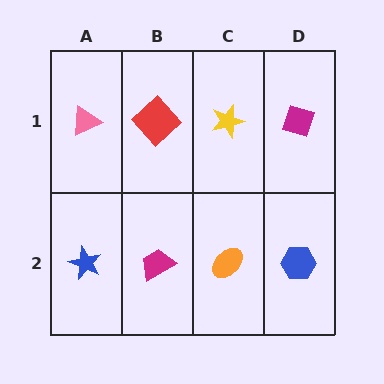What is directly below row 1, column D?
A blue hexagon.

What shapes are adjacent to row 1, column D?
A blue hexagon (row 2, column D), a yellow star (row 1, column C).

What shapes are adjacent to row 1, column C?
An orange ellipse (row 2, column C), a red diamond (row 1, column B), a magenta diamond (row 1, column D).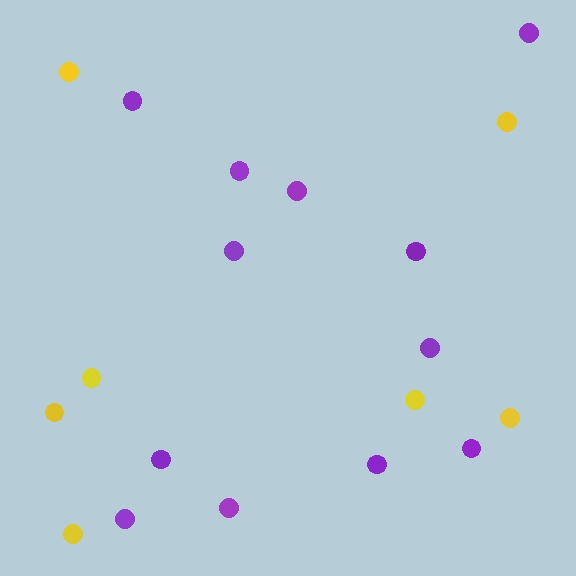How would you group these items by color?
There are 2 groups: one group of yellow circles (7) and one group of purple circles (12).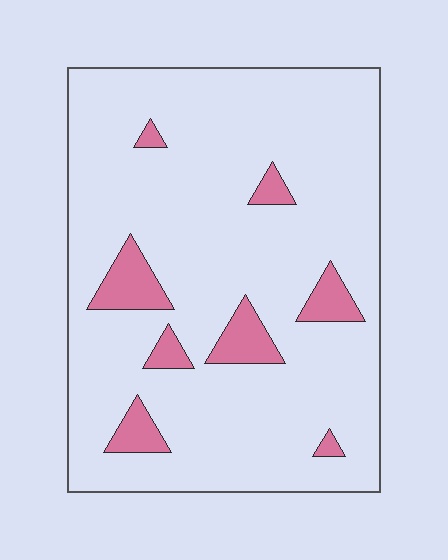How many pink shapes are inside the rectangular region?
8.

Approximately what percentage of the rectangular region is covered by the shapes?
Approximately 10%.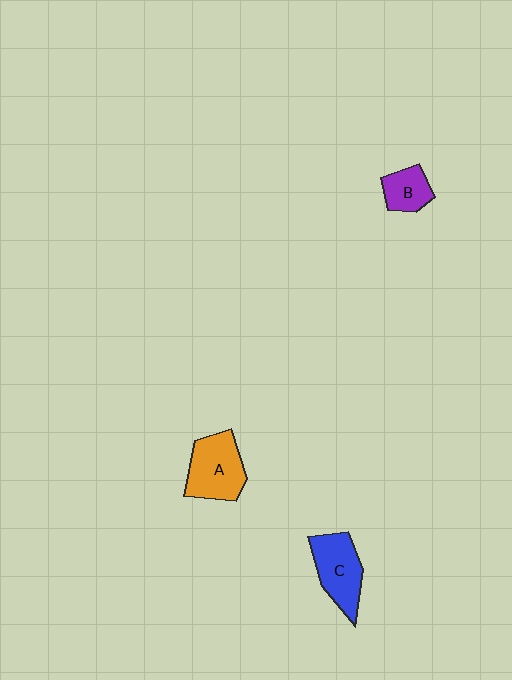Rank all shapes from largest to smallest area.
From largest to smallest: A (orange), C (blue), B (purple).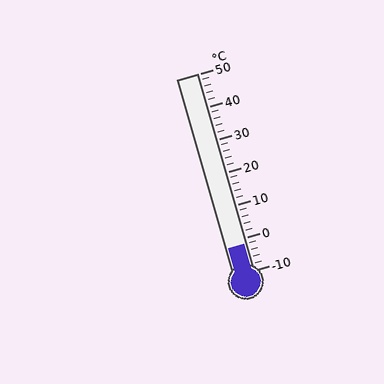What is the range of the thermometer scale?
The thermometer scale ranges from -10°C to 50°C.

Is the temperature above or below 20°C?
The temperature is below 20°C.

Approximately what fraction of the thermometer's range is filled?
The thermometer is filled to approximately 15% of its range.